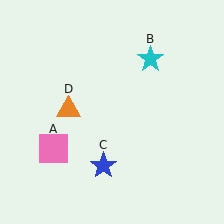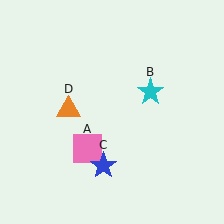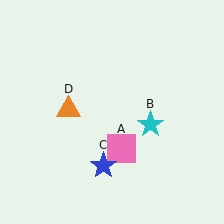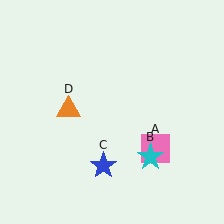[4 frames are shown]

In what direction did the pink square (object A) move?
The pink square (object A) moved right.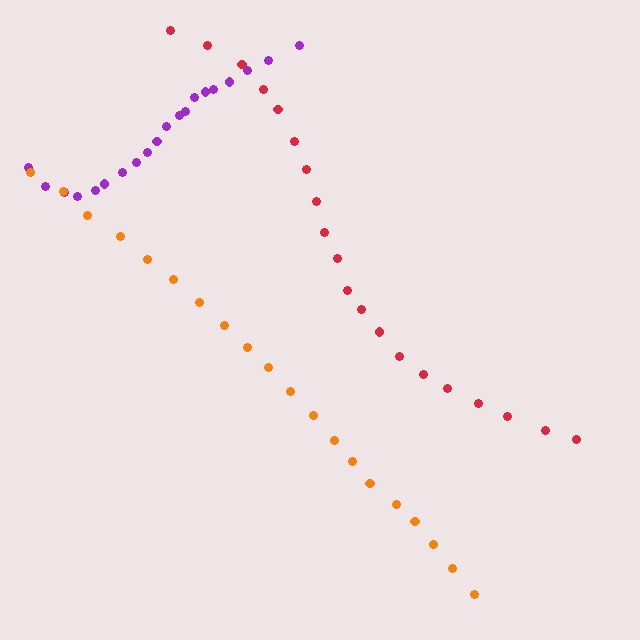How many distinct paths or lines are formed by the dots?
There are 3 distinct paths.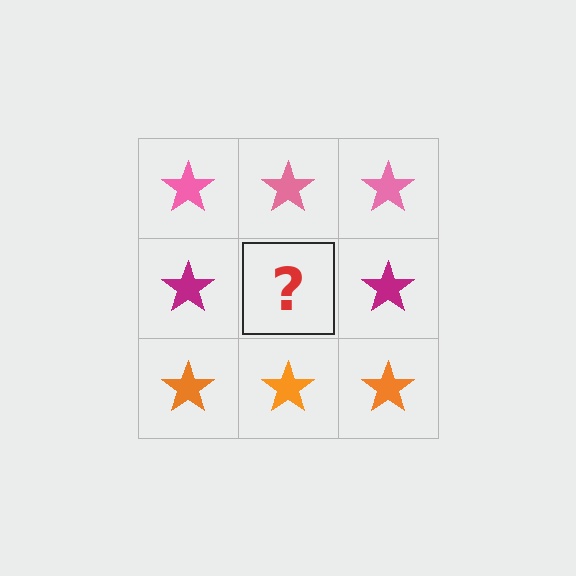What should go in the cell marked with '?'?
The missing cell should contain a magenta star.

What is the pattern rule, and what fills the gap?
The rule is that each row has a consistent color. The gap should be filled with a magenta star.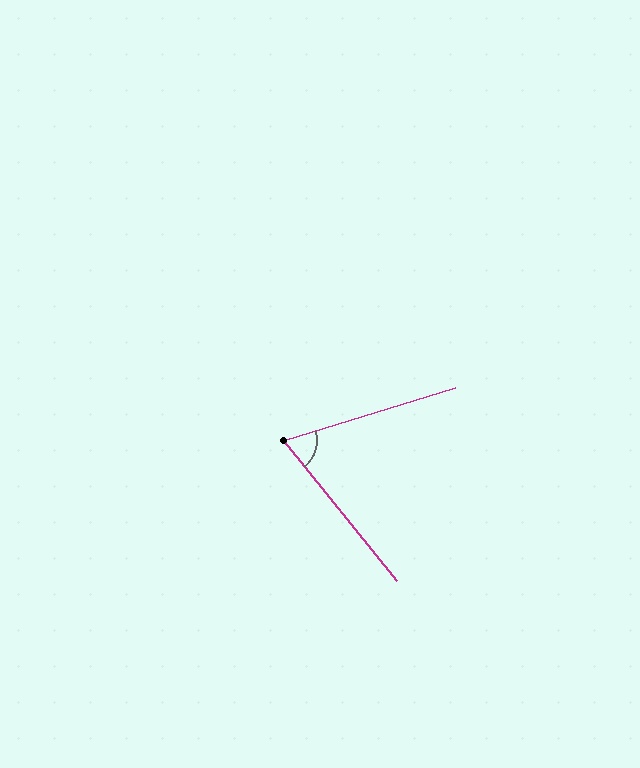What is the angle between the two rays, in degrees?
Approximately 68 degrees.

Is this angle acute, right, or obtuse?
It is acute.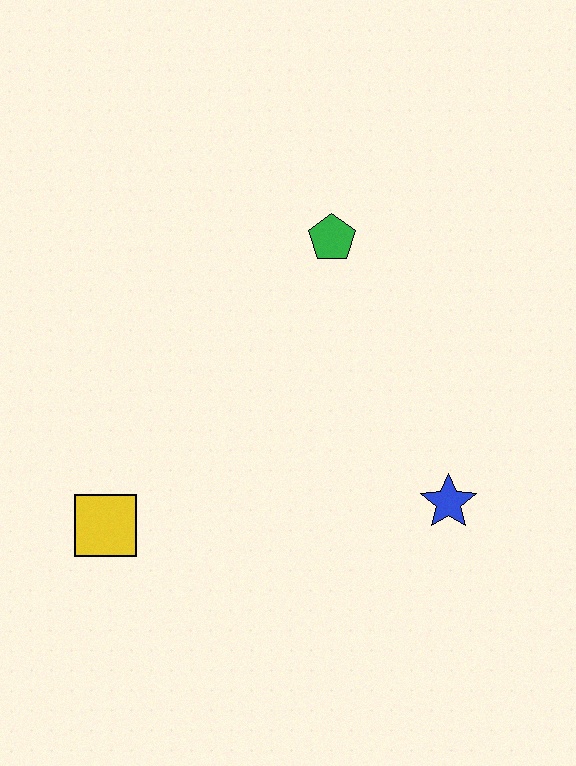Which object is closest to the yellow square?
The blue star is closest to the yellow square.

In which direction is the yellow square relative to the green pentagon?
The yellow square is below the green pentagon.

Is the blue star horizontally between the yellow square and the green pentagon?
No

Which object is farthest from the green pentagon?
The yellow square is farthest from the green pentagon.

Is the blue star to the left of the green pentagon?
No